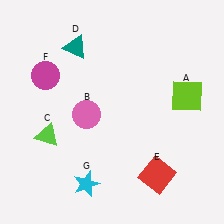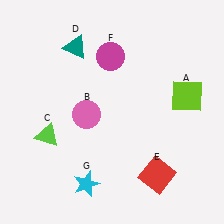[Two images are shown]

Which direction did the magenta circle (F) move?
The magenta circle (F) moved right.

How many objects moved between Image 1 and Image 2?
1 object moved between the two images.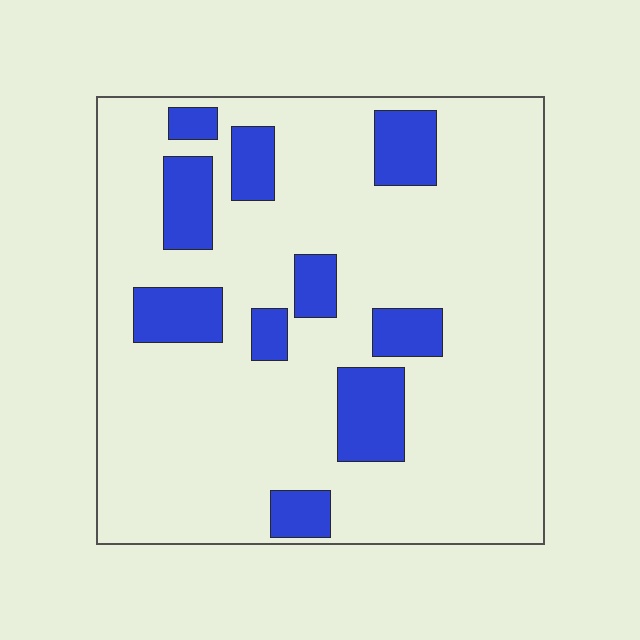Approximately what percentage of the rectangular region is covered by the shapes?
Approximately 20%.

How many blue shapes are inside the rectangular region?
10.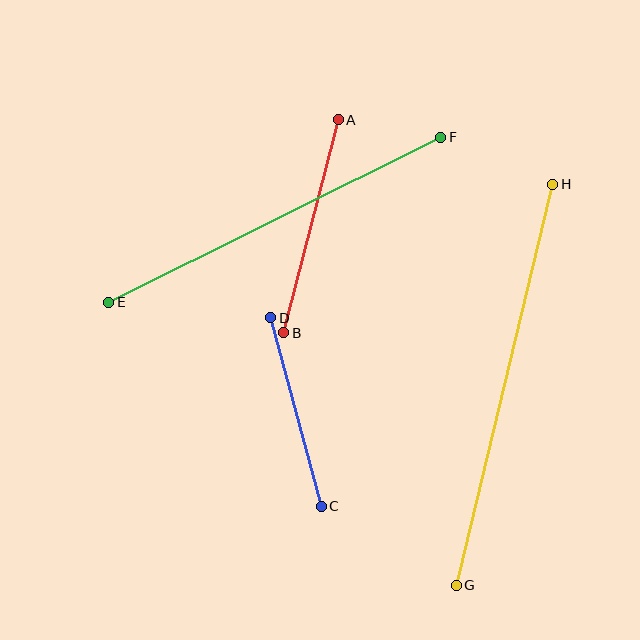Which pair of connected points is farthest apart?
Points G and H are farthest apart.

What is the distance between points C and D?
The distance is approximately 195 pixels.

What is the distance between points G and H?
The distance is approximately 413 pixels.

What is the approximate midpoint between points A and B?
The midpoint is at approximately (311, 226) pixels.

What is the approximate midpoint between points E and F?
The midpoint is at approximately (275, 220) pixels.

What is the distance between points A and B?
The distance is approximately 219 pixels.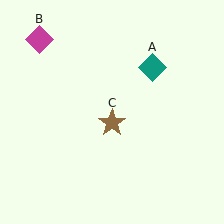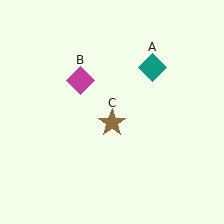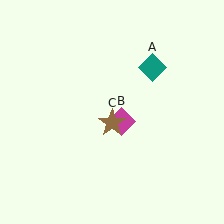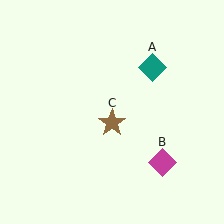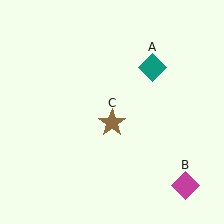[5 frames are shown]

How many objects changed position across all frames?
1 object changed position: magenta diamond (object B).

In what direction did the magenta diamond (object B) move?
The magenta diamond (object B) moved down and to the right.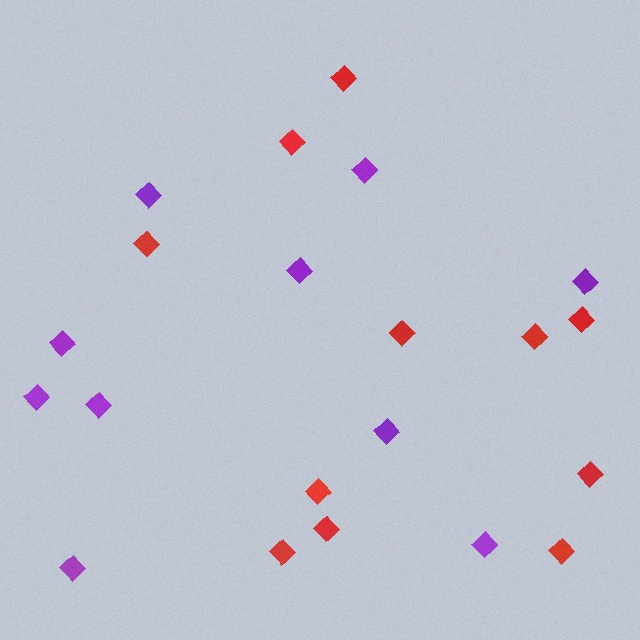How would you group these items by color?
There are 2 groups: one group of red diamonds (11) and one group of purple diamonds (10).